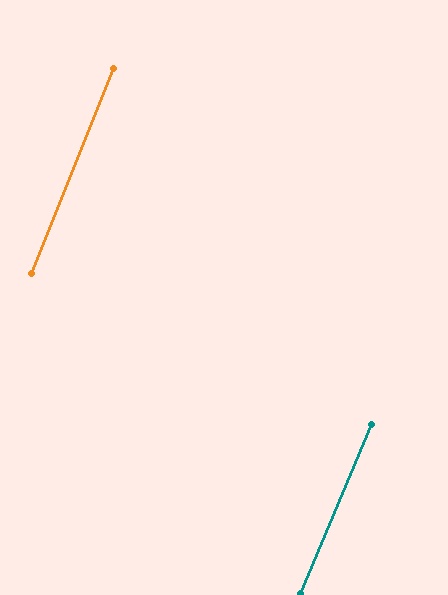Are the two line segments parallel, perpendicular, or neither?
Parallel — their directions differ by only 1.0°.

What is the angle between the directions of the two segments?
Approximately 1 degree.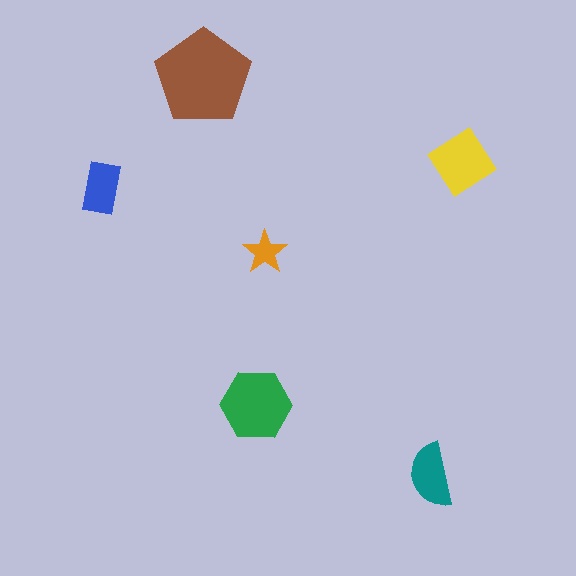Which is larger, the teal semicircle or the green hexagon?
The green hexagon.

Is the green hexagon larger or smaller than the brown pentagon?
Smaller.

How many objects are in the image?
There are 6 objects in the image.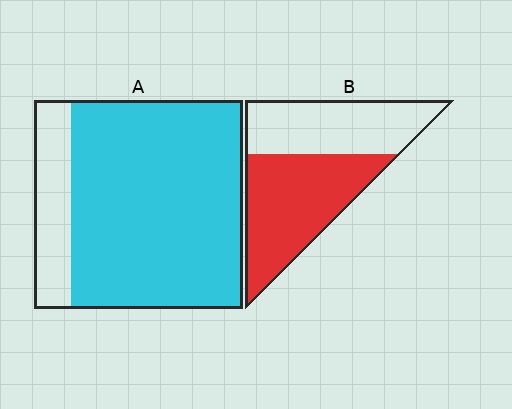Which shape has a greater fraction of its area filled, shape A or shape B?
Shape A.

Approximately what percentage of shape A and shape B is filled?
A is approximately 80% and B is approximately 55%.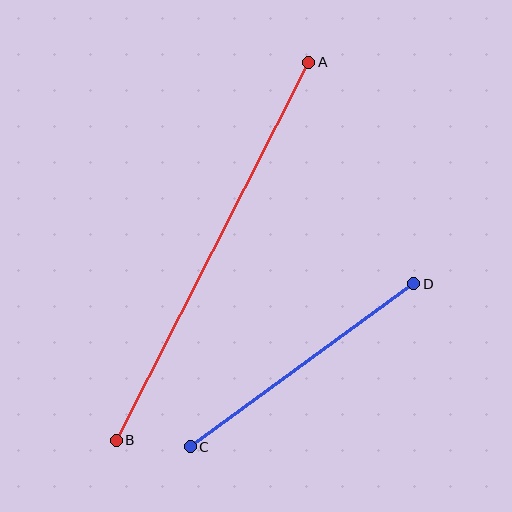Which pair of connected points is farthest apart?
Points A and B are farthest apart.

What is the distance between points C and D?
The distance is approximately 276 pixels.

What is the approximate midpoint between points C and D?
The midpoint is at approximately (302, 365) pixels.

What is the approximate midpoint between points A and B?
The midpoint is at approximately (213, 251) pixels.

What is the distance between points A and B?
The distance is approximately 425 pixels.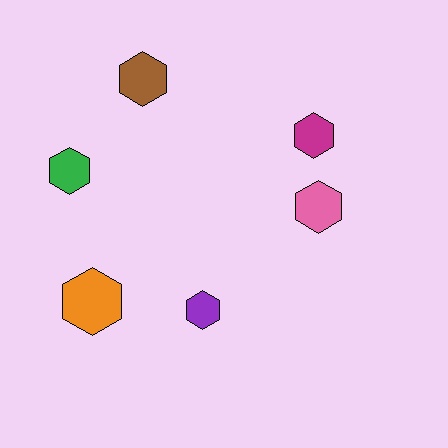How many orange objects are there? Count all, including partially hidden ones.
There is 1 orange object.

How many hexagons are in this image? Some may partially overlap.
There are 6 hexagons.